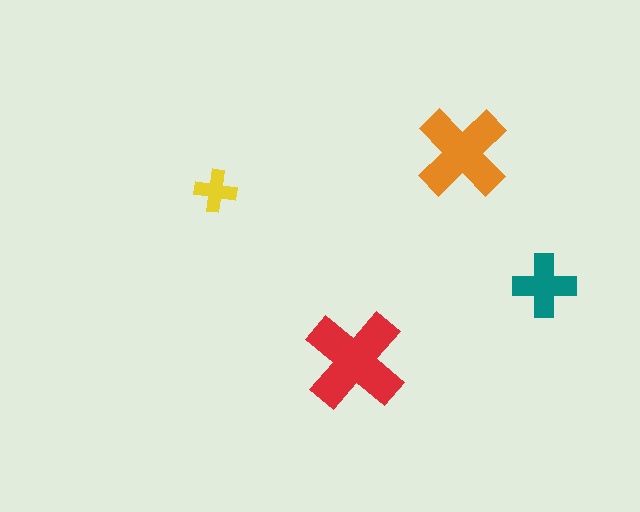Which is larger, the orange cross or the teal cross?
The orange one.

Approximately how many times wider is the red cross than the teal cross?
About 1.5 times wider.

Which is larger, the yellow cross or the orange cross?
The orange one.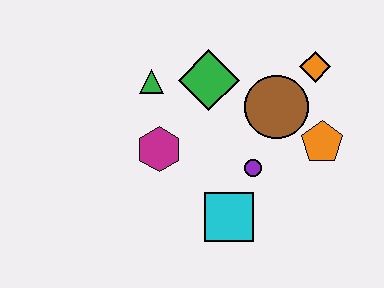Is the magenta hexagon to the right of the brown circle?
No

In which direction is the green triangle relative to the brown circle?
The green triangle is to the left of the brown circle.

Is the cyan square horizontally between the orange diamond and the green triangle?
Yes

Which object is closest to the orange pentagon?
The brown circle is closest to the orange pentagon.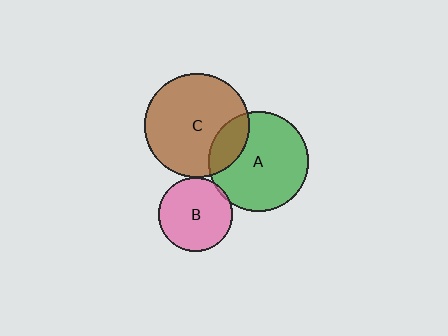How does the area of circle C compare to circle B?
Approximately 2.0 times.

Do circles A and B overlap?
Yes.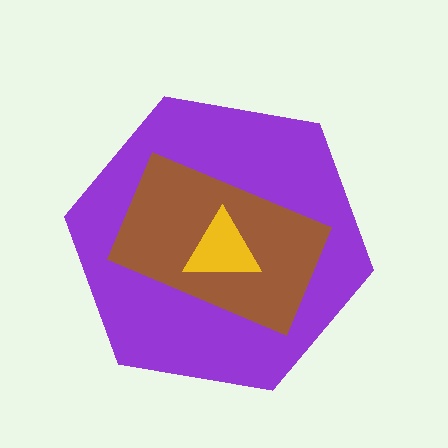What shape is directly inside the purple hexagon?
The brown rectangle.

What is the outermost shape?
The purple hexagon.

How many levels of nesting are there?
3.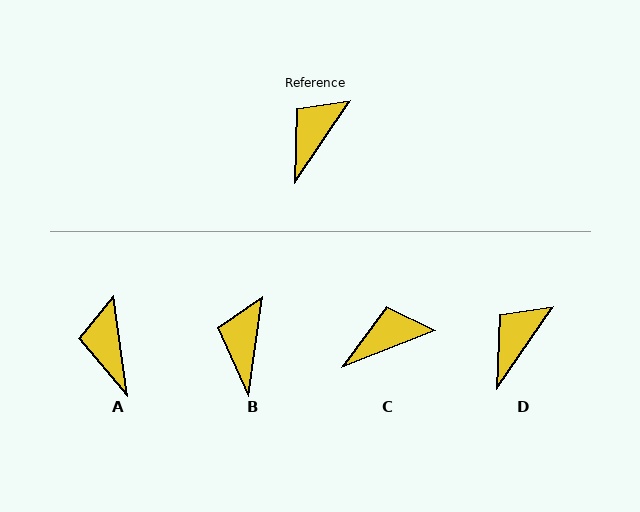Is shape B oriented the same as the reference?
No, it is off by about 26 degrees.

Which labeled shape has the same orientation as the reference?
D.